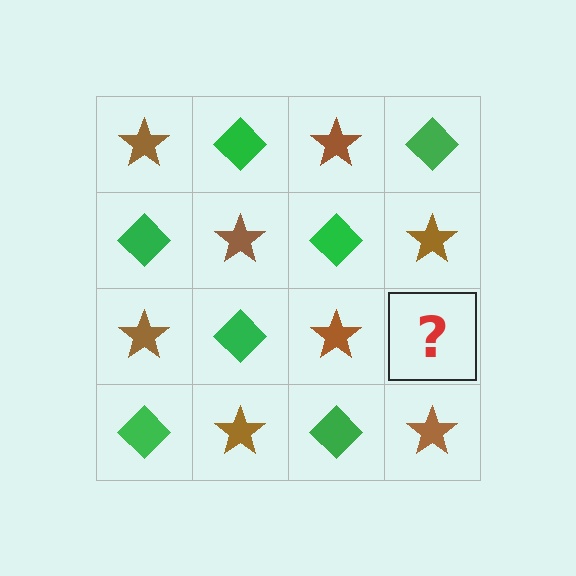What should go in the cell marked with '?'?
The missing cell should contain a green diamond.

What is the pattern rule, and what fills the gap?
The rule is that it alternates brown star and green diamond in a checkerboard pattern. The gap should be filled with a green diamond.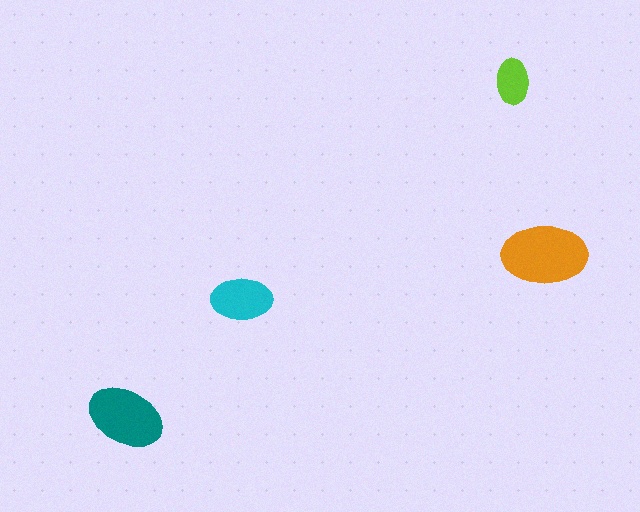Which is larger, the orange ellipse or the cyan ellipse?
The orange one.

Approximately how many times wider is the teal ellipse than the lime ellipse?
About 1.5 times wider.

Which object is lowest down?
The teal ellipse is bottommost.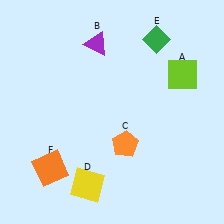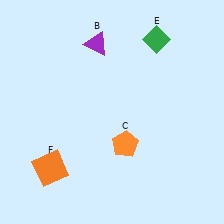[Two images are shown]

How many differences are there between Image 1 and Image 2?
There are 2 differences between the two images.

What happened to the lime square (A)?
The lime square (A) was removed in Image 2. It was in the top-right area of Image 1.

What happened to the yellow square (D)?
The yellow square (D) was removed in Image 2. It was in the bottom-left area of Image 1.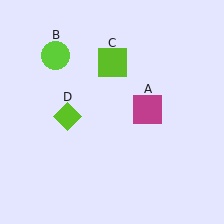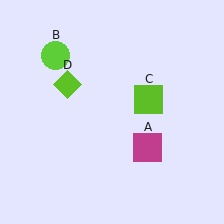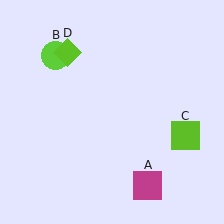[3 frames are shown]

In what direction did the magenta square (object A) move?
The magenta square (object A) moved down.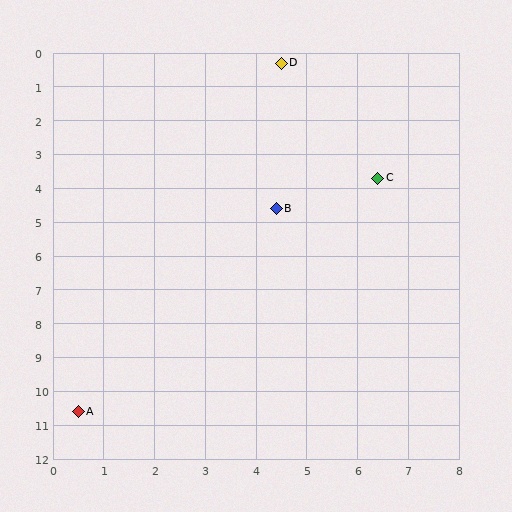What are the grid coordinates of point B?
Point B is at approximately (4.4, 4.6).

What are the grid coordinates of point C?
Point C is at approximately (6.4, 3.7).